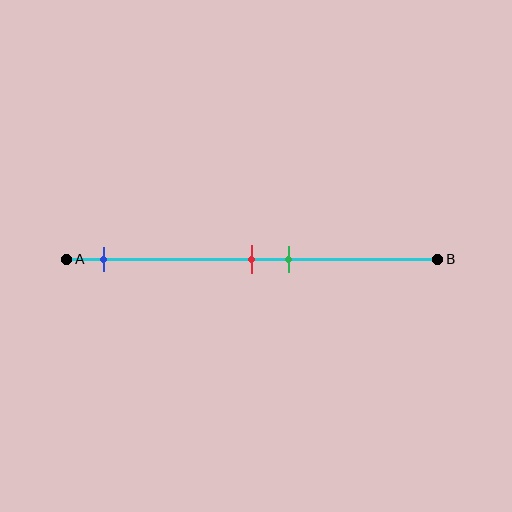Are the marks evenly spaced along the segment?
No, the marks are not evenly spaced.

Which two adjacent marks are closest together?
The red and green marks are the closest adjacent pair.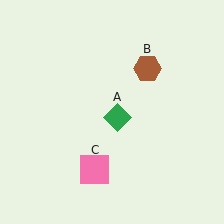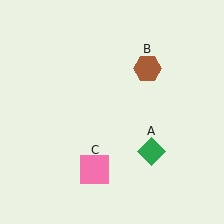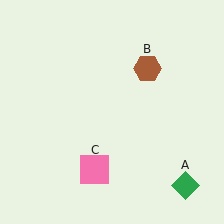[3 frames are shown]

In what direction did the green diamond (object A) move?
The green diamond (object A) moved down and to the right.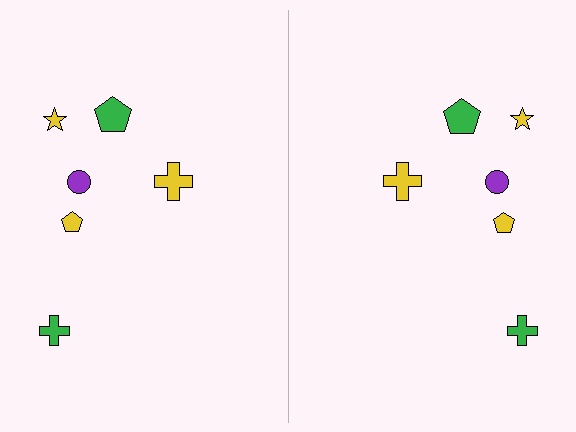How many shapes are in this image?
There are 12 shapes in this image.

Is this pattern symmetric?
Yes, this pattern has bilateral (reflection) symmetry.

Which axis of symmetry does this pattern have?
The pattern has a vertical axis of symmetry running through the center of the image.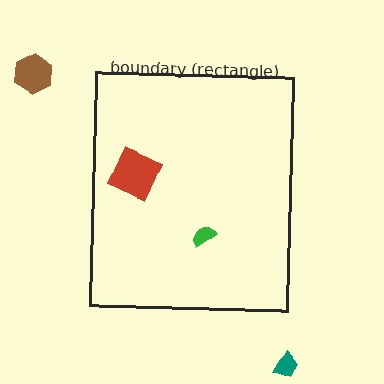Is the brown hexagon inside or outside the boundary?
Outside.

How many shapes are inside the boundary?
2 inside, 2 outside.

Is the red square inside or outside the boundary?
Inside.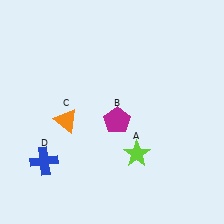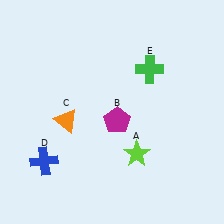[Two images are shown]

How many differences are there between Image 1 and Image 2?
There is 1 difference between the two images.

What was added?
A green cross (E) was added in Image 2.